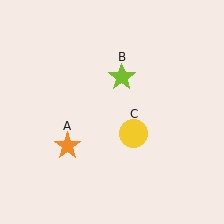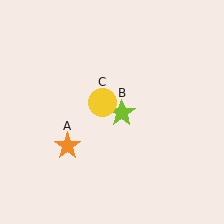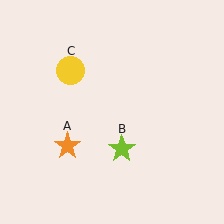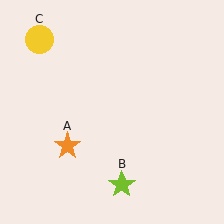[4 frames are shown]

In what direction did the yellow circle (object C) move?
The yellow circle (object C) moved up and to the left.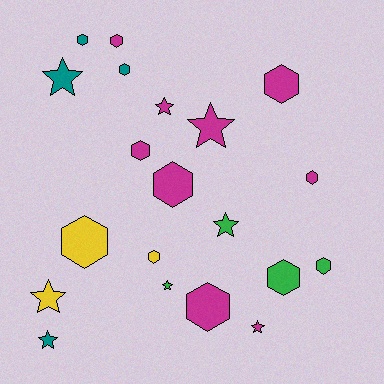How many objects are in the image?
There are 20 objects.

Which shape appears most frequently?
Hexagon, with 12 objects.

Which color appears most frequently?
Magenta, with 9 objects.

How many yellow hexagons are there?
There are 2 yellow hexagons.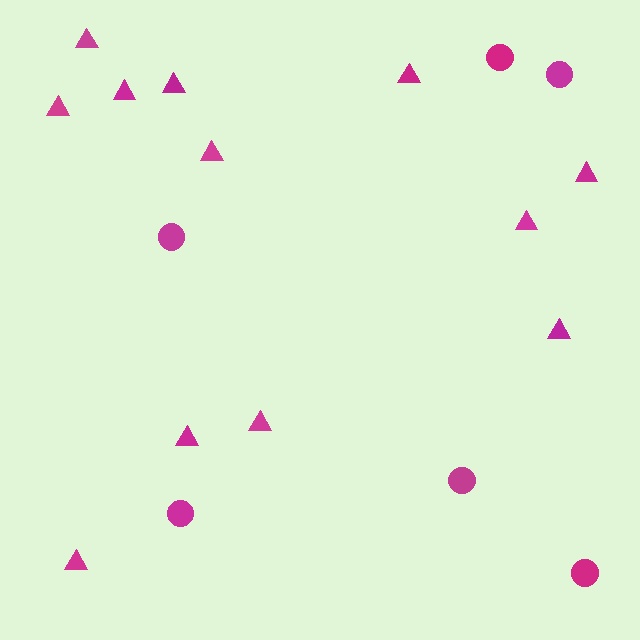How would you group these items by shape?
There are 2 groups: one group of triangles (12) and one group of circles (6).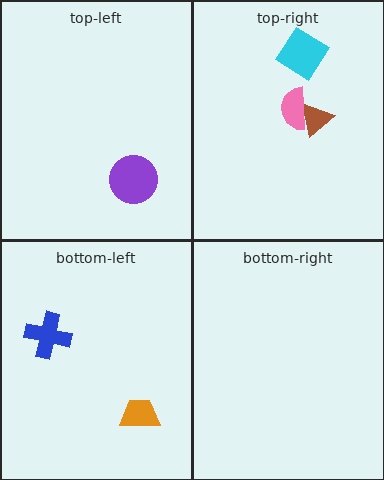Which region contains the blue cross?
The bottom-left region.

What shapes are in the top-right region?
The brown triangle, the cyan diamond, the pink semicircle.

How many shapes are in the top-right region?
3.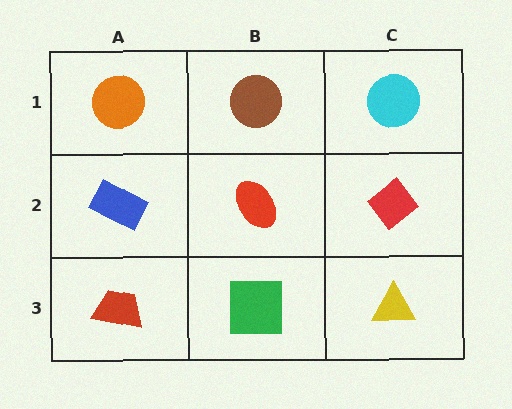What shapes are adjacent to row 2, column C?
A cyan circle (row 1, column C), a yellow triangle (row 3, column C), a red ellipse (row 2, column B).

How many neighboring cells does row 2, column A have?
3.